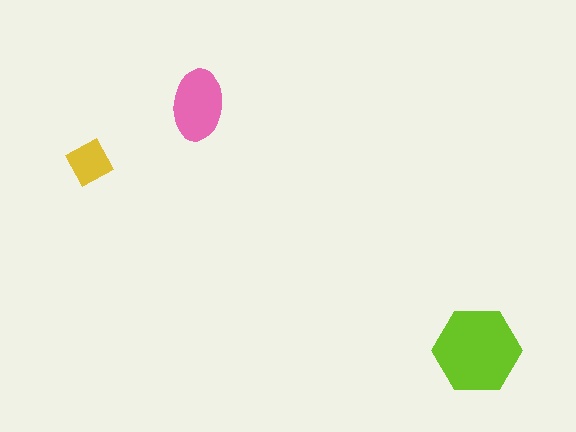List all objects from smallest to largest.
The yellow diamond, the pink ellipse, the lime hexagon.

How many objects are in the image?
There are 3 objects in the image.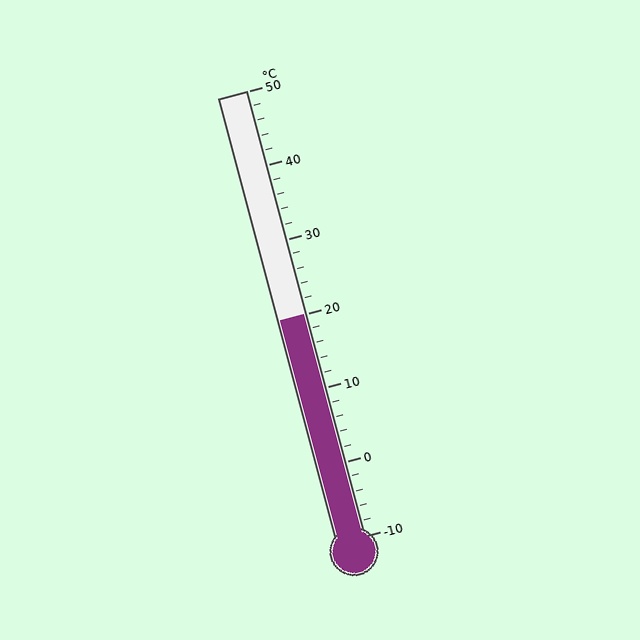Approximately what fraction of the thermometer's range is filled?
The thermometer is filled to approximately 50% of its range.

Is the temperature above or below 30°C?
The temperature is below 30°C.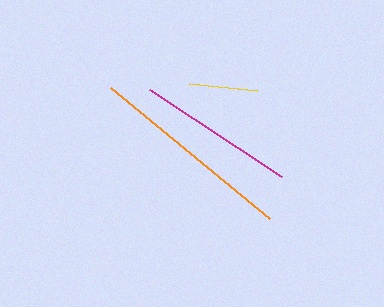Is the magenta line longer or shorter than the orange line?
The orange line is longer than the magenta line.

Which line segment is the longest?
The orange line is the longest at approximately 207 pixels.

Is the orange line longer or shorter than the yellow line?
The orange line is longer than the yellow line.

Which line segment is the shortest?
The yellow line is the shortest at approximately 68 pixels.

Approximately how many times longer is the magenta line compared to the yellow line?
The magenta line is approximately 2.3 times the length of the yellow line.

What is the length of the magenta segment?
The magenta segment is approximately 159 pixels long.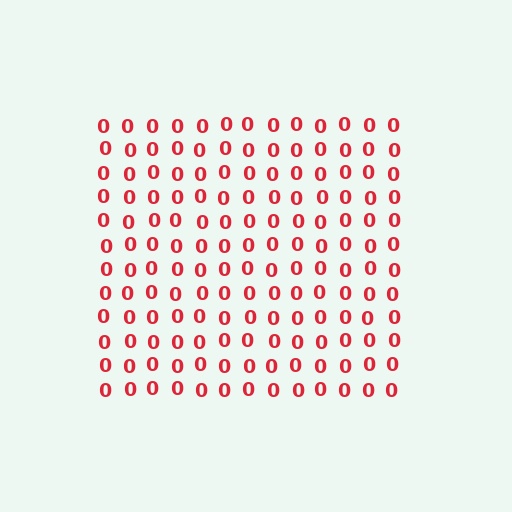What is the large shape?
The large shape is a square.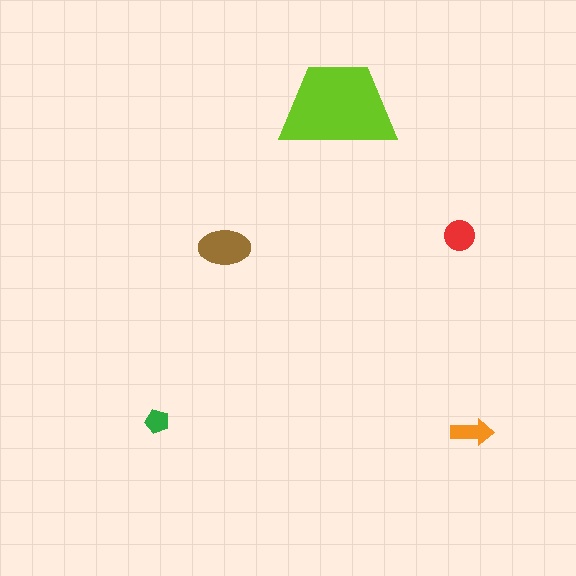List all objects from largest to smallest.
The lime trapezoid, the brown ellipse, the red circle, the orange arrow, the green pentagon.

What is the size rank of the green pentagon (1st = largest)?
5th.